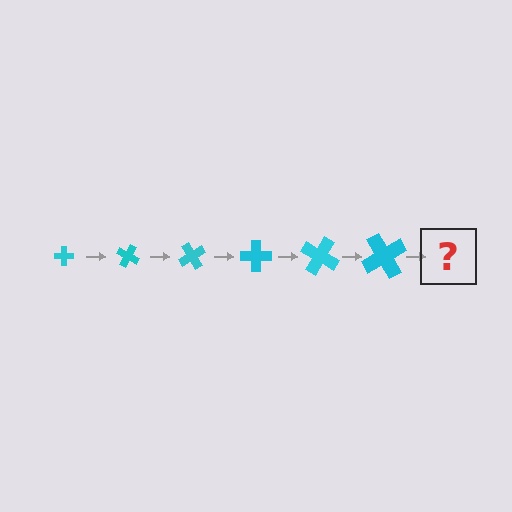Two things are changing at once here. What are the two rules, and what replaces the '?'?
The two rules are that the cross grows larger each step and it rotates 30 degrees each step. The '?' should be a cross, larger than the previous one and rotated 180 degrees from the start.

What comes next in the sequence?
The next element should be a cross, larger than the previous one and rotated 180 degrees from the start.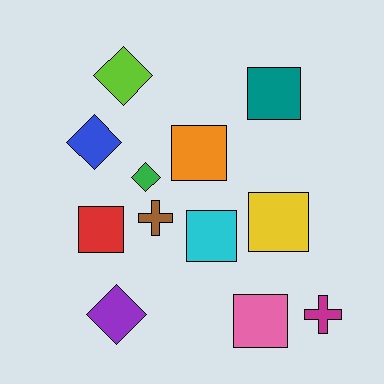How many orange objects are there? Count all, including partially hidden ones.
There is 1 orange object.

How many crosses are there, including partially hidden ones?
There are 2 crosses.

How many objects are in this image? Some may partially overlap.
There are 12 objects.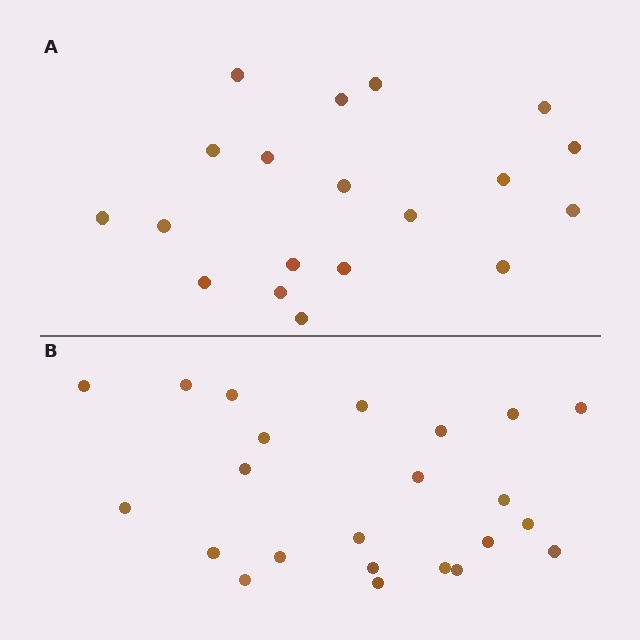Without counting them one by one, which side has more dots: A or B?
Region B (the bottom region) has more dots.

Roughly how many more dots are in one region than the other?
Region B has about 4 more dots than region A.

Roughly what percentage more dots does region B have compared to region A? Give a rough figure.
About 20% more.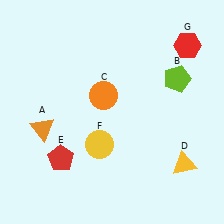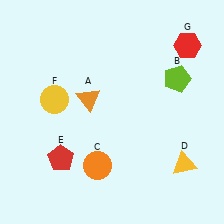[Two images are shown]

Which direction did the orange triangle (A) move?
The orange triangle (A) moved right.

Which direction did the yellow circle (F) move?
The yellow circle (F) moved left.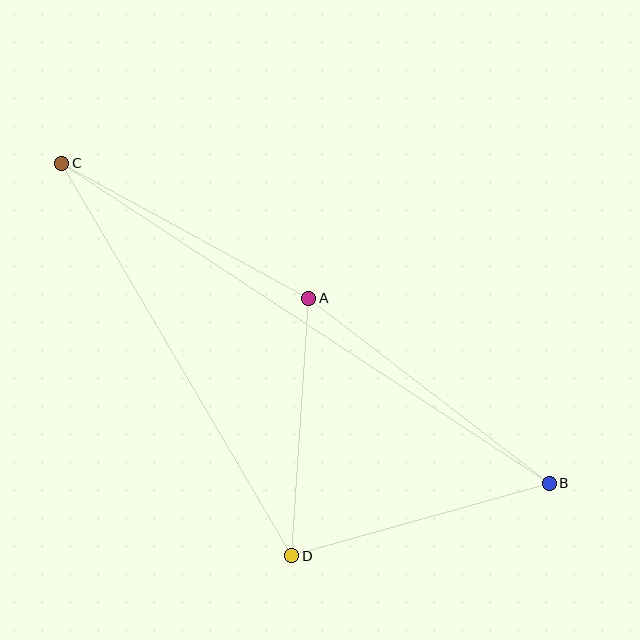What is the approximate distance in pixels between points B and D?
The distance between B and D is approximately 268 pixels.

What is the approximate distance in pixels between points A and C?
The distance between A and C is approximately 282 pixels.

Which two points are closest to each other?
Points A and D are closest to each other.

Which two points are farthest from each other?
Points B and C are farthest from each other.